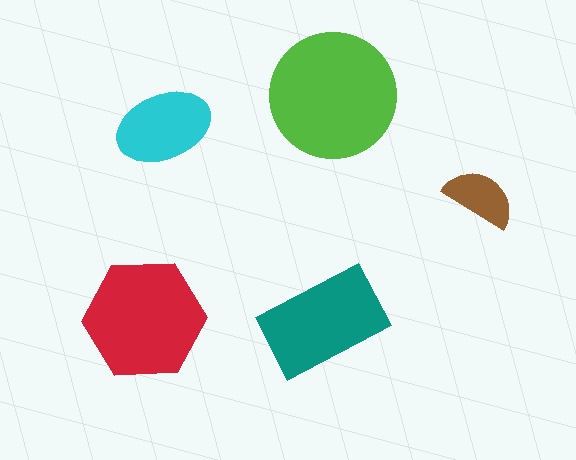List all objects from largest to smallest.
The lime circle, the red hexagon, the teal rectangle, the cyan ellipse, the brown semicircle.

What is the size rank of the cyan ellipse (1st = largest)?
4th.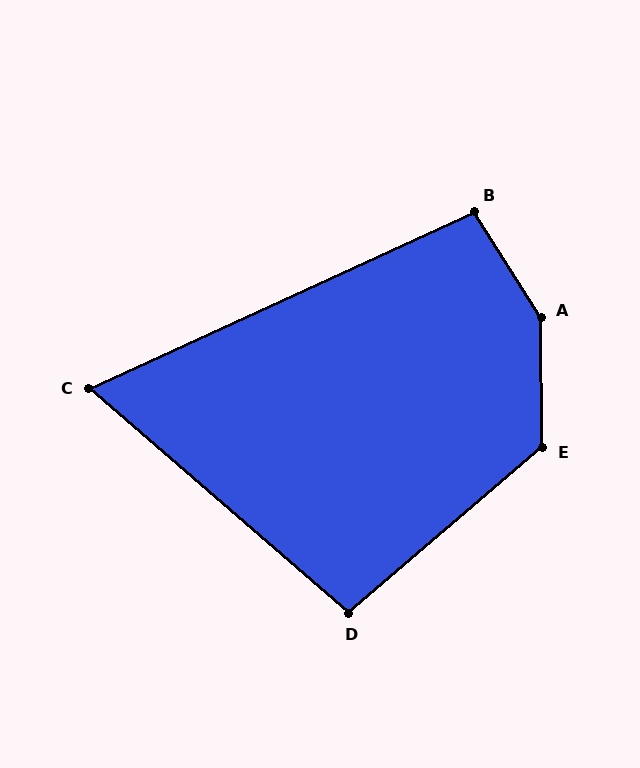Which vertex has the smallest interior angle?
C, at approximately 66 degrees.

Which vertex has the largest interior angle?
A, at approximately 148 degrees.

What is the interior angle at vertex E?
Approximately 130 degrees (obtuse).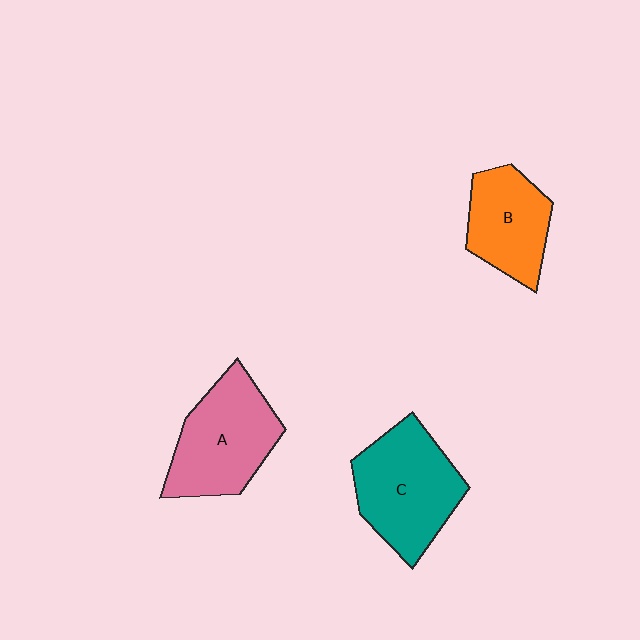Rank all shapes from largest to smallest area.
From largest to smallest: C (teal), A (pink), B (orange).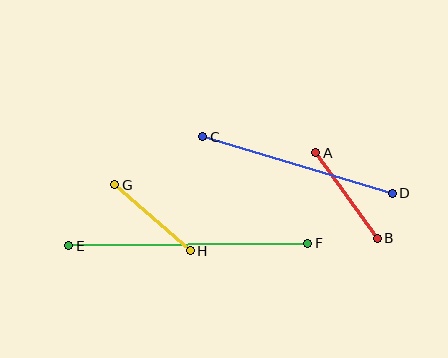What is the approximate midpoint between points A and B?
The midpoint is at approximately (347, 195) pixels.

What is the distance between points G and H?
The distance is approximately 101 pixels.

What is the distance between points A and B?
The distance is approximately 106 pixels.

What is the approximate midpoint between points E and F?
The midpoint is at approximately (188, 245) pixels.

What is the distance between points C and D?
The distance is approximately 198 pixels.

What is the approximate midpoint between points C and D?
The midpoint is at approximately (298, 165) pixels.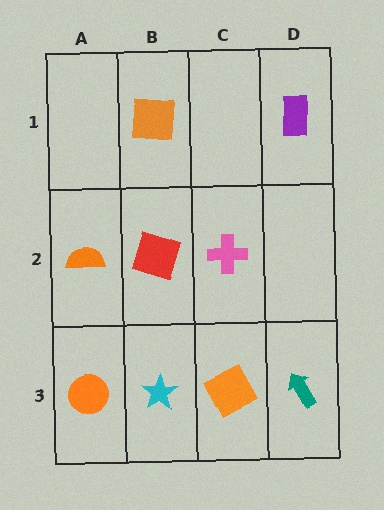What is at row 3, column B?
A cyan star.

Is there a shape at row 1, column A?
No, that cell is empty.